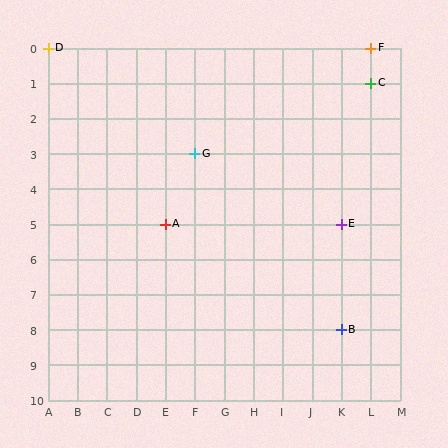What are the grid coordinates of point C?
Point C is at grid coordinates (L, 1).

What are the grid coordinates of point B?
Point B is at grid coordinates (K, 8).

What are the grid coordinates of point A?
Point A is at grid coordinates (E, 5).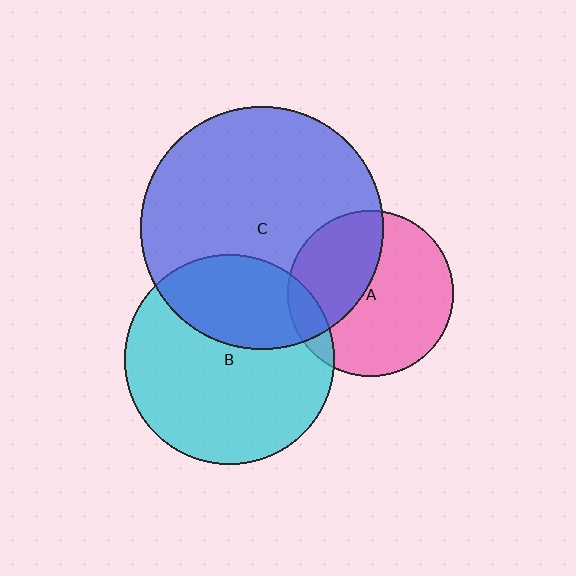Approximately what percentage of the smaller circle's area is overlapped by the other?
Approximately 10%.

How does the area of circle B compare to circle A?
Approximately 1.6 times.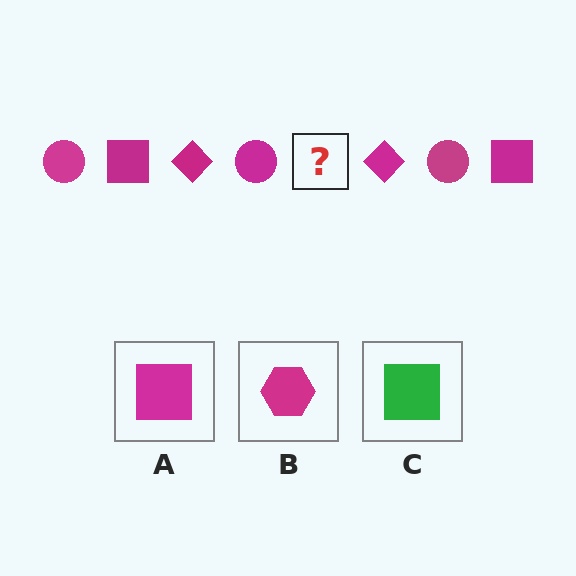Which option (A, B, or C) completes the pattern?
A.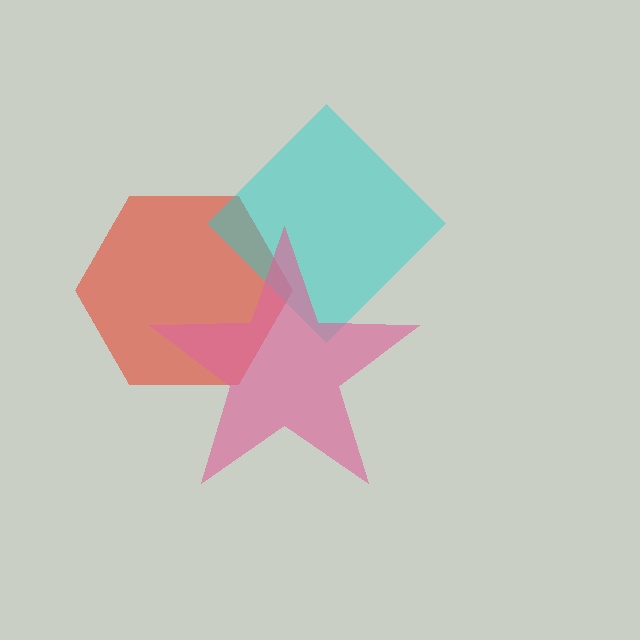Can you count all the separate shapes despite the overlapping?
Yes, there are 3 separate shapes.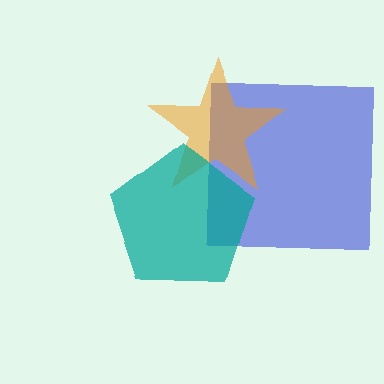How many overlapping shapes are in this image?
There are 3 overlapping shapes in the image.